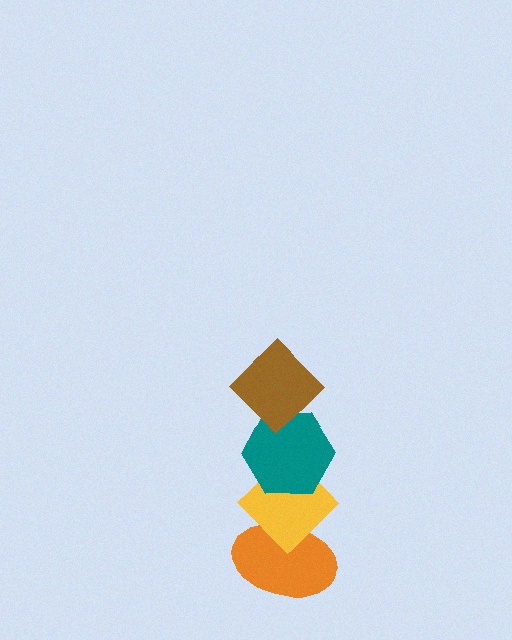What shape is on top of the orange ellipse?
The yellow diamond is on top of the orange ellipse.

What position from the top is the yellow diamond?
The yellow diamond is 3rd from the top.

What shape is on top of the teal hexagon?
The brown diamond is on top of the teal hexagon.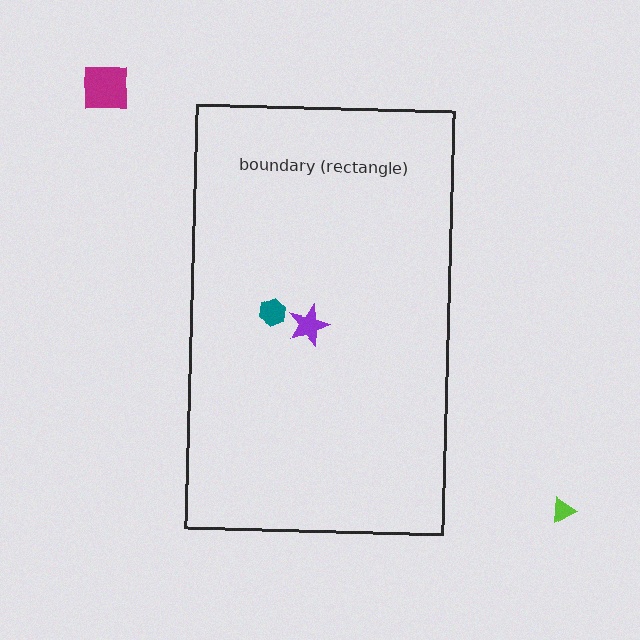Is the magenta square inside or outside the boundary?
Outside.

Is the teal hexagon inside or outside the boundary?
Inside.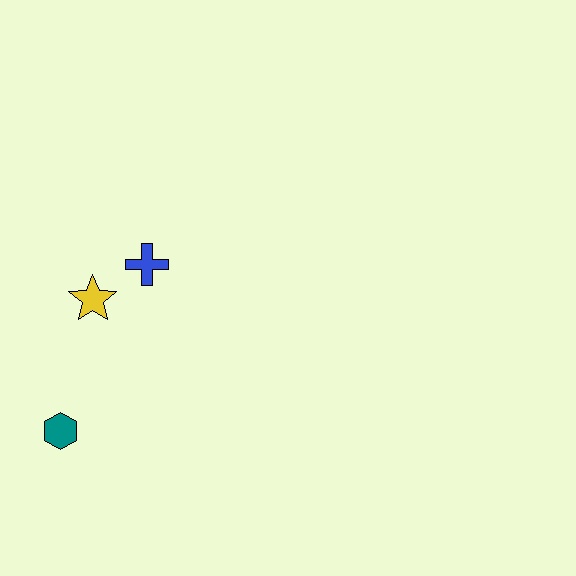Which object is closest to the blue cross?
The yellow star is closest to the blue cross.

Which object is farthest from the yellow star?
The teal hexagon is farthest from the yellow star.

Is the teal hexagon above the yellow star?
No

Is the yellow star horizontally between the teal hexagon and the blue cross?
Yes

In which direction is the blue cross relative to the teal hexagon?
The blue cross is above the teal hexagon.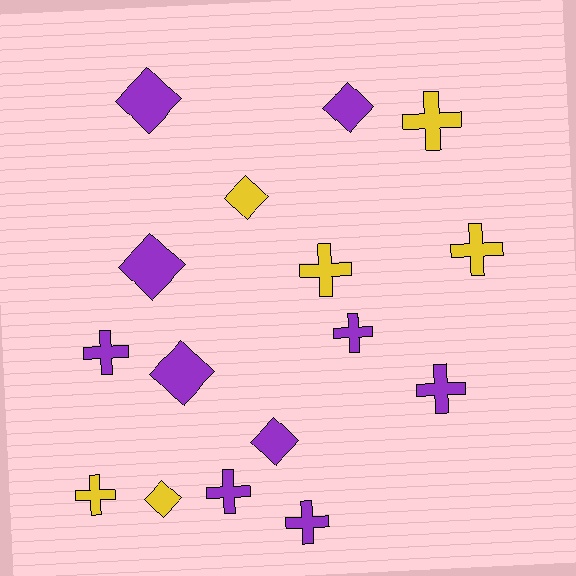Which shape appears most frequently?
Cross, with 9 objects.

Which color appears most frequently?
Purple, with 10 objects.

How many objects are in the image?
There are 16 objects.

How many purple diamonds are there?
There are 5 purple diamonds.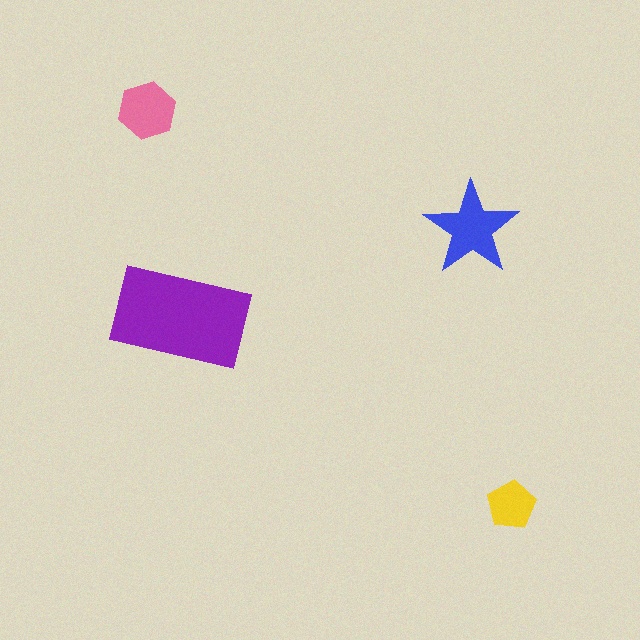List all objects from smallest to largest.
The yellow pentagon, the pink hexagon, the blue star, the purple rectangle.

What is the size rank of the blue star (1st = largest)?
2nd.